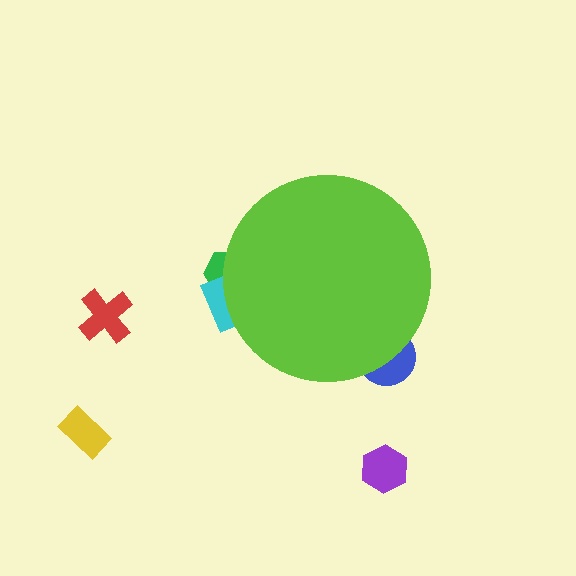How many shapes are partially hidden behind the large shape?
3 shapes are partially hidden.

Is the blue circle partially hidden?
Yes, the blue circle is partially hidden behind the lime circle.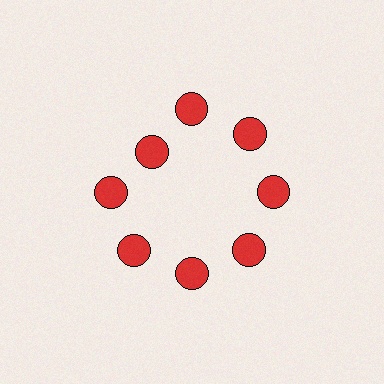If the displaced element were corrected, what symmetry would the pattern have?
It would have 8-fold rotational symmetry — the pattern would map onto itself every 45 degrees.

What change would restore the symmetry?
The symmetry would be restored by moving it outward, back onto the ring so that all 8 circles sit at equal angles and equal distance from the center.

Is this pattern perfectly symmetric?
No. The 8 red circles are arranged in a ring, but one element near the 10 o'clock position is pulled inward toward the center, breaking the 8-fold rotational symmetry.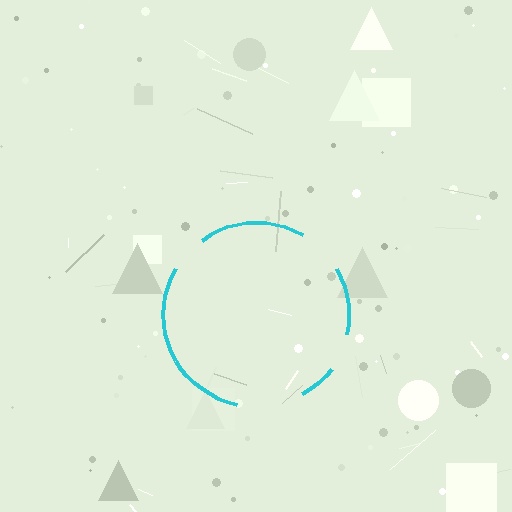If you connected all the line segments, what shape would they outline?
They would outline a circle.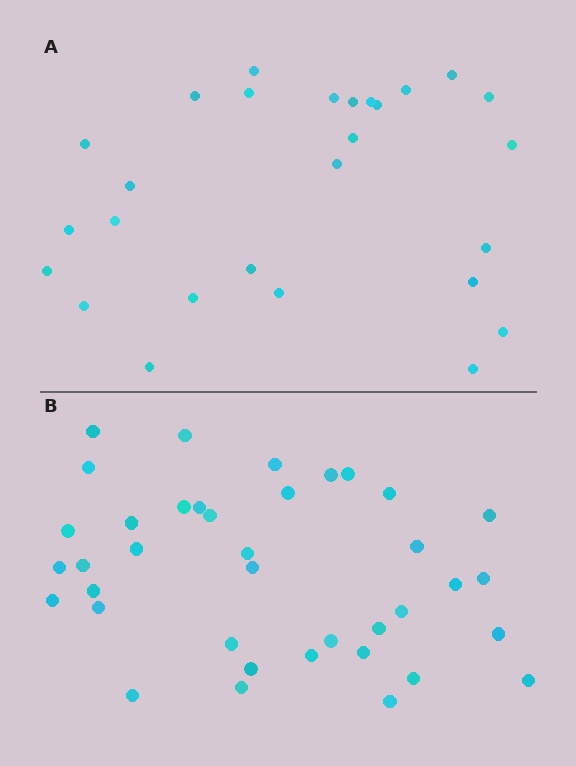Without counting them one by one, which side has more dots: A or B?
Region B (the bottom region) has more dots.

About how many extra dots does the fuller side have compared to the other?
Region B has roughly 12 or so more dots than region A.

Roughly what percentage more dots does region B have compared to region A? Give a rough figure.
About 40% more.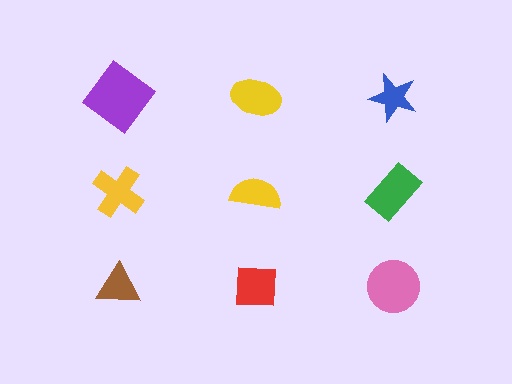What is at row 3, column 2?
A red square.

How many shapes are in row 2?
3 shapes.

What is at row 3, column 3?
A pink circle.